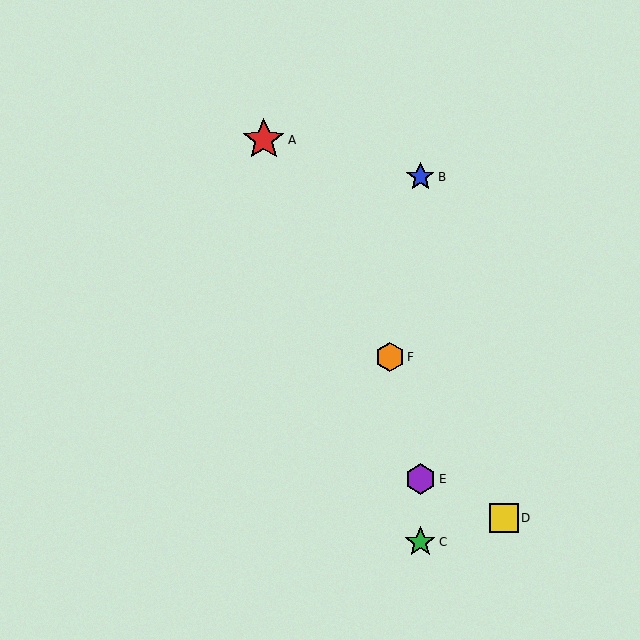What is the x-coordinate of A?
Object A is at x≈264.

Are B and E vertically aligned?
Yes, both are at x≈420.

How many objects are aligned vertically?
3 objects (B, C, E) are aligned vertically.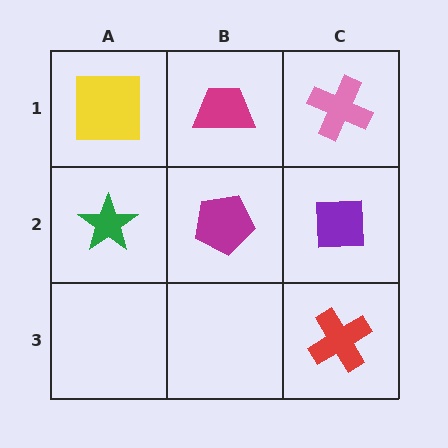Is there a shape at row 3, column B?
No, that cell is empty.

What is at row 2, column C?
A purple square.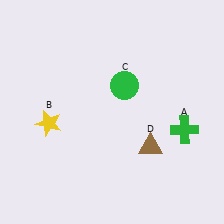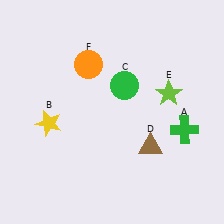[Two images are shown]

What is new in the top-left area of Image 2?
An orange circle (F) was added in the top-left area of Image 2.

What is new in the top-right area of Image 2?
A lime star (E) was added in the top-right area of Image 2.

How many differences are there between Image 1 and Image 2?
There are 2 differences between the two images.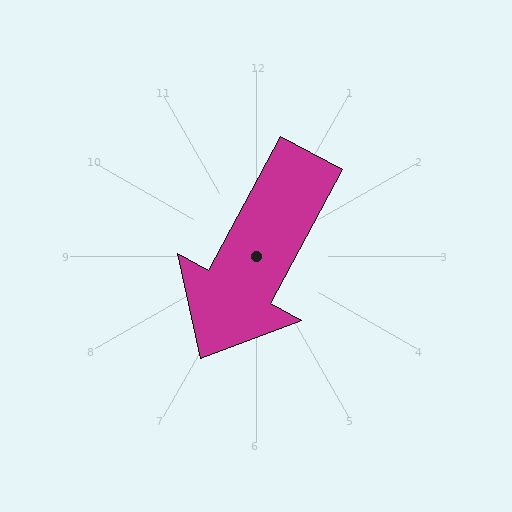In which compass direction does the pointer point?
Southwest.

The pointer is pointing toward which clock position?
Roughly 7 o'clock.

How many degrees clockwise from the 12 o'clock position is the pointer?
Approximately 208 degrees.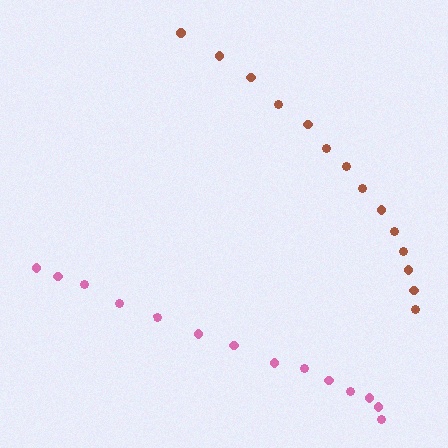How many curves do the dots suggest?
There are 2 distinct paths.